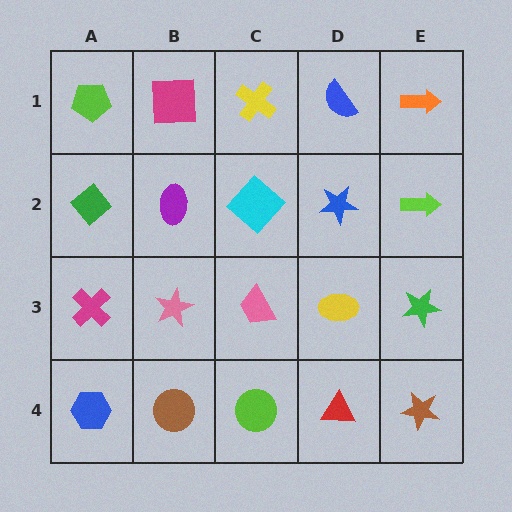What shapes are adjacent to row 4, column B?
A pink star (row 3, column B), a blue hexagon (row 4, column A), a lime circle (row 4, column C).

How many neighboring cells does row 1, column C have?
3.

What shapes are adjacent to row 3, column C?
A cyan diamond (row 2, column C), a lime circle (row 4, column C), a pink star (row 3, column B), a yellow ellipse (row 3, column D).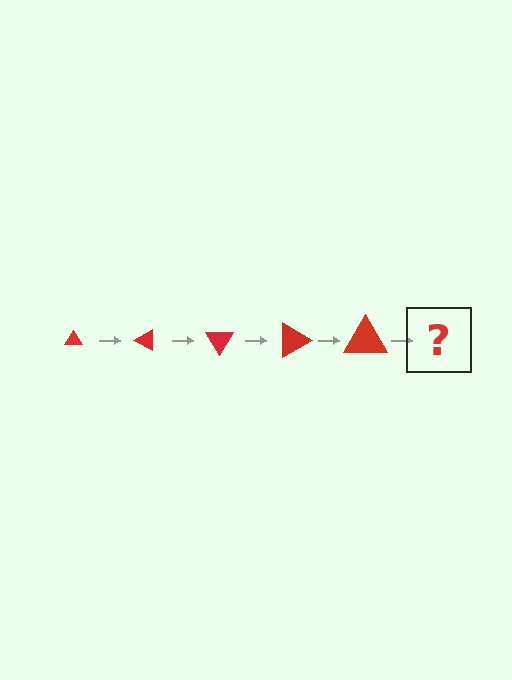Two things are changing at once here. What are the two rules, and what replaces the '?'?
The two rules are that the triangle grows larger each step and it rotates 30 degrees each step. The '?' should be a triangle, larger than the previous one and rotated 150 degrees from the start.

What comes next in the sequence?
The next element should be a triangle, larger than the previous one and rotated 150 degrees from the start.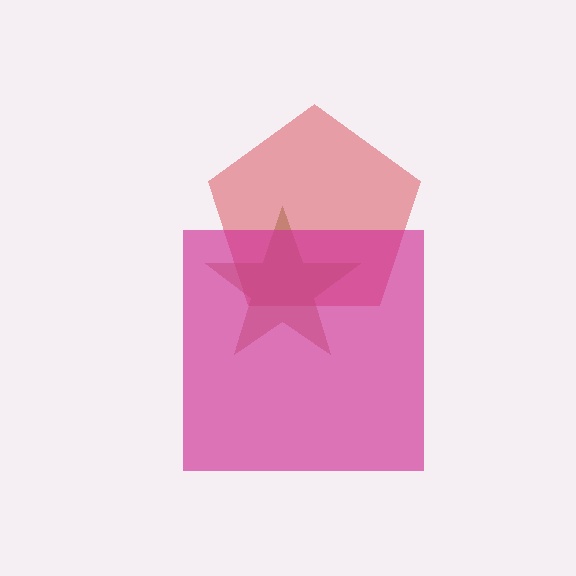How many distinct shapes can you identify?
There are 3 distinct shapes: a red pentagon, a brown star, a magenta square.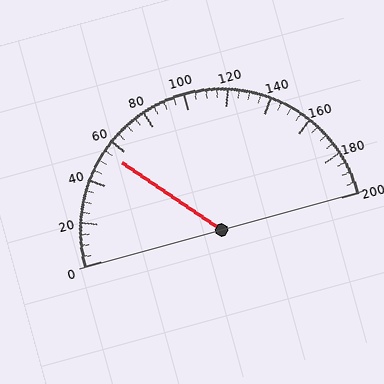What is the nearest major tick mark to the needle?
The nearest major tick mark is 60.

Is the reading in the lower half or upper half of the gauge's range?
The reading is in the lower half of the range (0 to 200).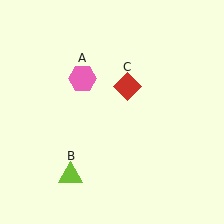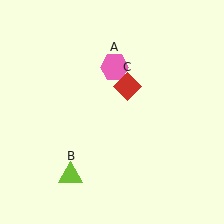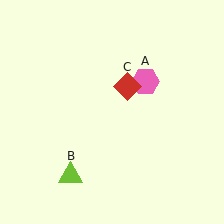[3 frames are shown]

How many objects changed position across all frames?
1 object changed position: pink hexagon (object A).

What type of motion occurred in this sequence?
The pink hexagon (object A) rotated clockwise around the center of the scene.